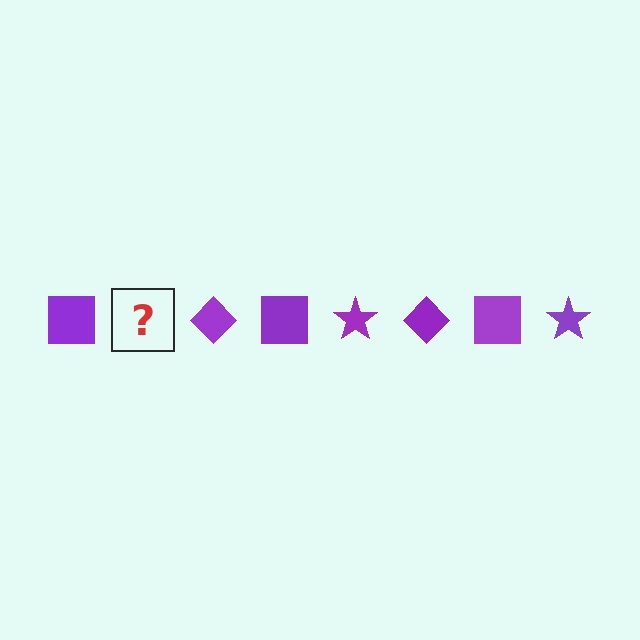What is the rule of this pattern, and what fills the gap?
The rule is that the pattern cycles through square, star, diamond shapes in purple. The gap should be filled with a purple star.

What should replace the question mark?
The question mark should be replaced with a purple star.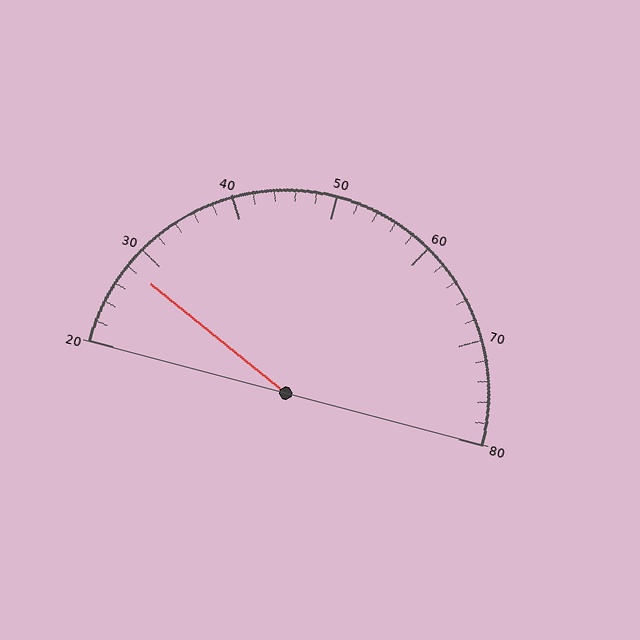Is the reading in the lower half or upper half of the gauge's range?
The reading is in the lower half of the range (20 to 80).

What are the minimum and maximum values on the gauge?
The gauge ranges from 20 to 80.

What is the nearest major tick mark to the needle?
The nearest major tick mark is 30.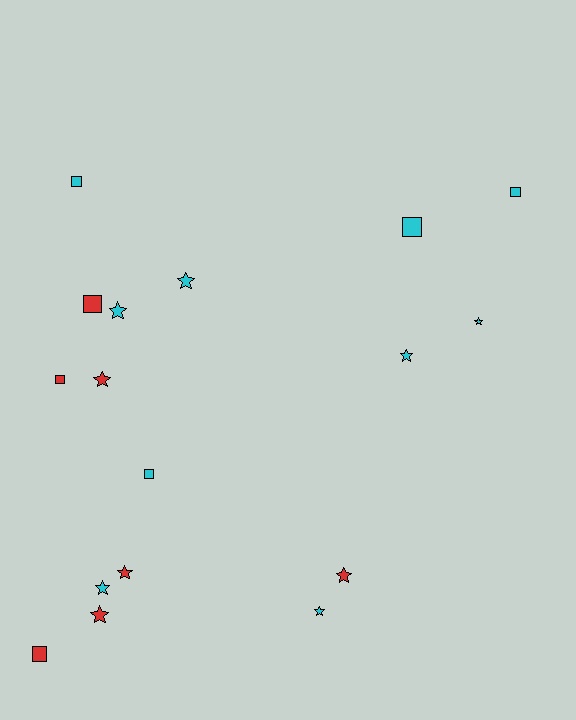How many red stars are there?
There are 4 red stars.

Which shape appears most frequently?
Star, with 10 objects.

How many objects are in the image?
There are 17 objects.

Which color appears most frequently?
Cyan, with 10 objects.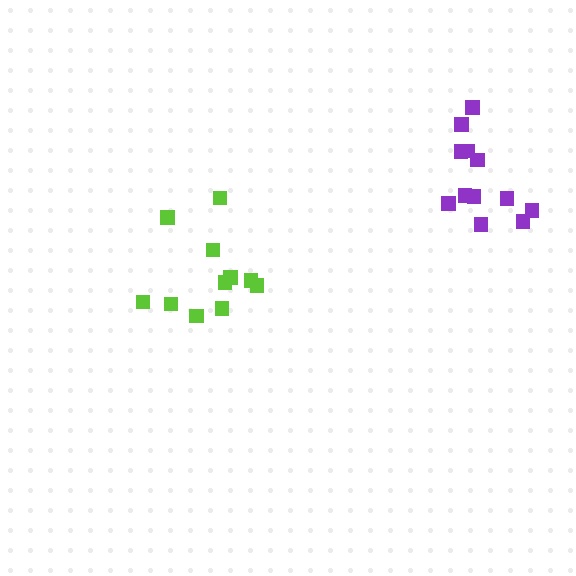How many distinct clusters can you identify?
There are 2 distinct clusters.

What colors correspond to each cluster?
The clusters are colored: purple, lime.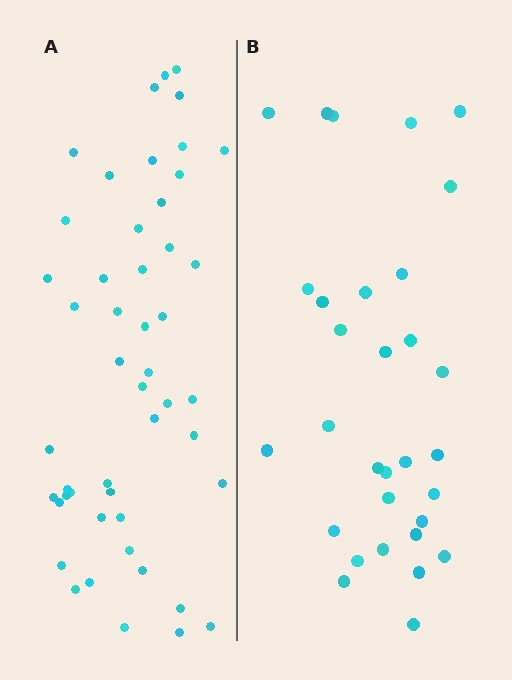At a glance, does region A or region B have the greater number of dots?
Region A (the left region) has more dots.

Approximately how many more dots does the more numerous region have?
Region A has approximately 20 more dots than region B.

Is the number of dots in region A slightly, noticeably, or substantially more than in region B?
Region A has substantially more. The ratio is roughly 1.6 to 1.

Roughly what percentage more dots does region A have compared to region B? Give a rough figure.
About 60% more.